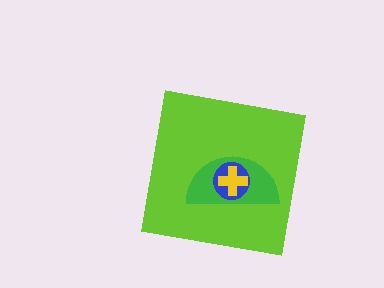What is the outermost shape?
The lime square.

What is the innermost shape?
The yellow cross.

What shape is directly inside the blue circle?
The yellow cross.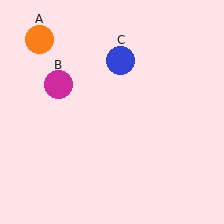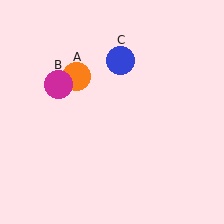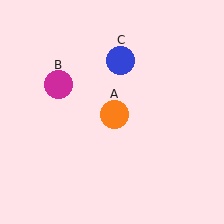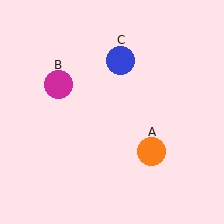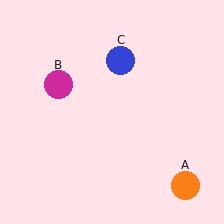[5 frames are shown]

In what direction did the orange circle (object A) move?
The orange circle (object A) moved down and to the right.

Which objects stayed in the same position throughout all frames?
Magenta circle (object B) and blue circle (object C) remained stationary.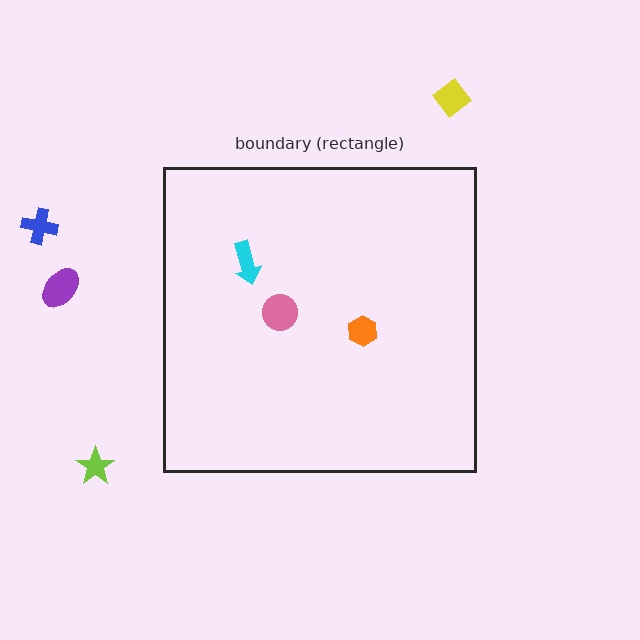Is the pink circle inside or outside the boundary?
Inside.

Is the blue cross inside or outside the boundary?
Outside.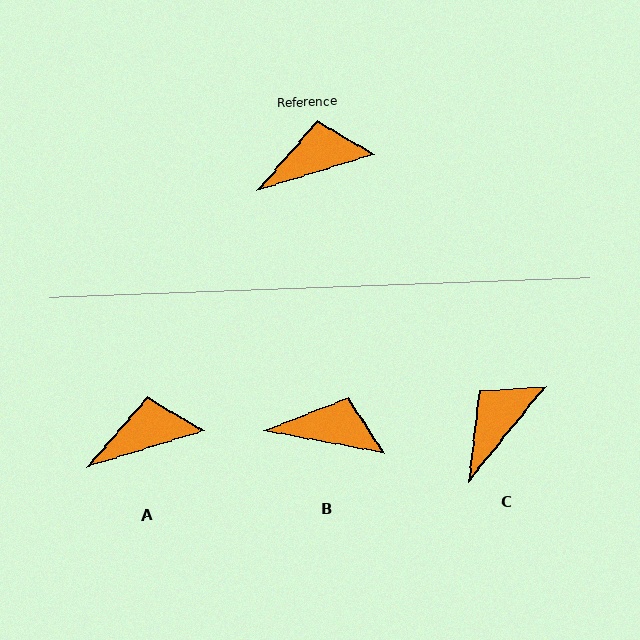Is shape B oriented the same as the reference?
No, it is off by about 28 degrees.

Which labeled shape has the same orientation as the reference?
A.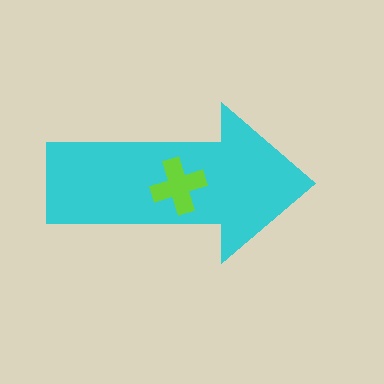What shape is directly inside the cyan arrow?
The lime cross.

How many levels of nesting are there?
2.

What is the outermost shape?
The cyan arrow.